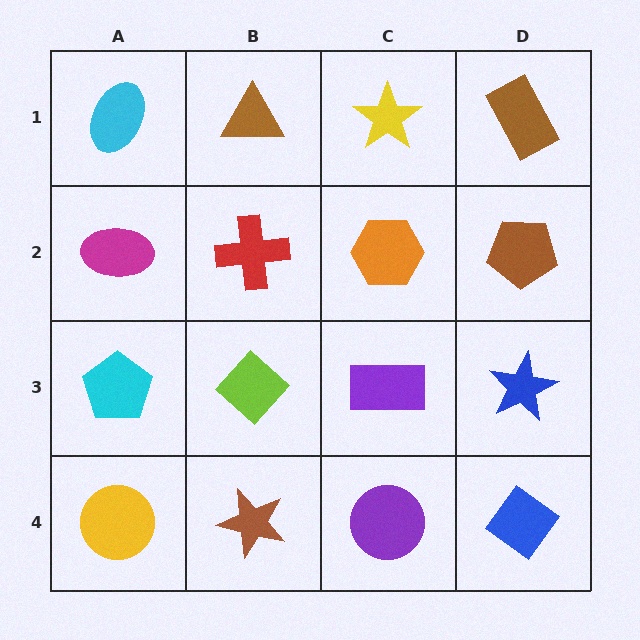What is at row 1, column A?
A cyan ellipse.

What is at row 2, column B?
A red cross.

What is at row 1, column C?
A yellow star.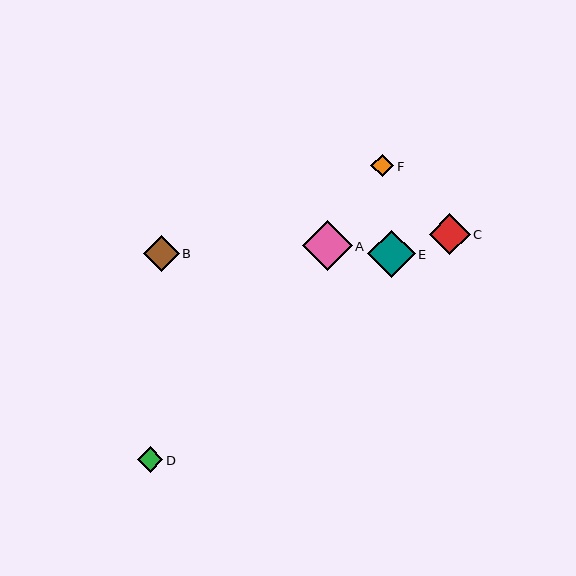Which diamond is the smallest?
Diamond F is the smallest with a size of approximately 23 pixels.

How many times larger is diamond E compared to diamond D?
Diamond E is approximately 1.9 times the size of diamond D.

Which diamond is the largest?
Diamond A is the largest with a size of approximately 50 pixels.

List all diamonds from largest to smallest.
From largest to smallest: A, E, C, B, D, F.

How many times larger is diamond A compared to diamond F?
Diamond A is approximately 2.2 times the size of diamond F.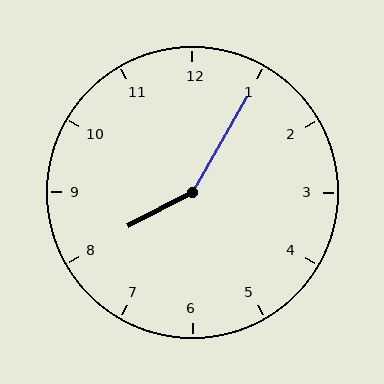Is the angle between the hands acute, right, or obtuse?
It is obtuse.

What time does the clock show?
8:05.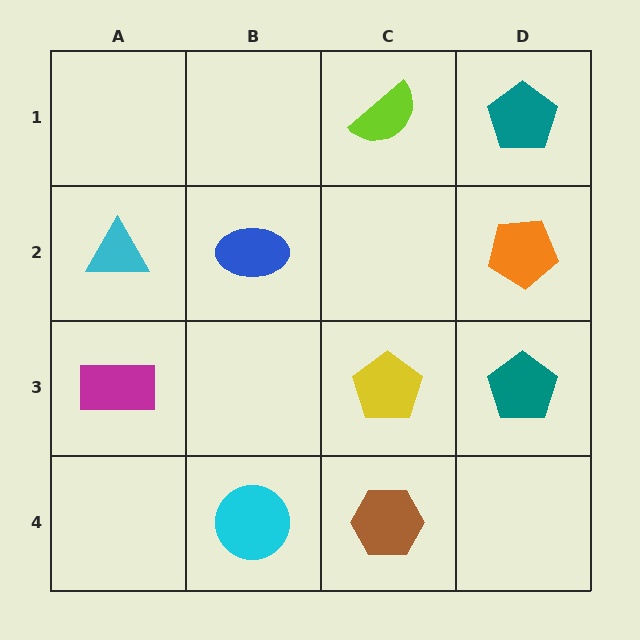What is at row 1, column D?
A teal pentagon.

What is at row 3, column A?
A magenta rectangle.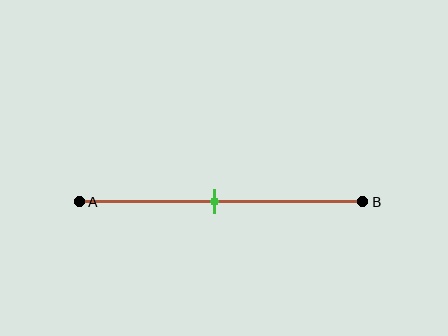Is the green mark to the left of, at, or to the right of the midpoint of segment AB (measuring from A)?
The green mark is approximately at the midpoint of segment AB.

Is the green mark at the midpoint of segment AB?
Yes, the mark is approximately at the midpoint.